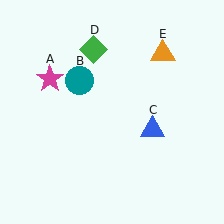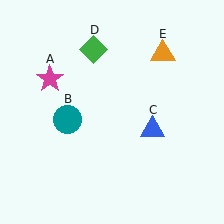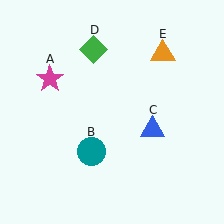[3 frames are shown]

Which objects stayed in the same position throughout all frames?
Magenta star (object A) and blue triangle (object C) and green diamond (object D) and orange triangle (object E) remained stationary.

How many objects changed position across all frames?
1 object changed position: teal circle (object B).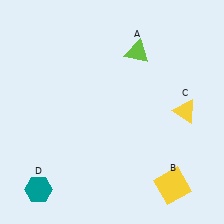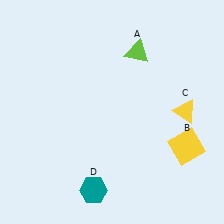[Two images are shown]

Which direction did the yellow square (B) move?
The yellow square (B) moved up.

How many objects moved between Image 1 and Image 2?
2 objects moved between the two images.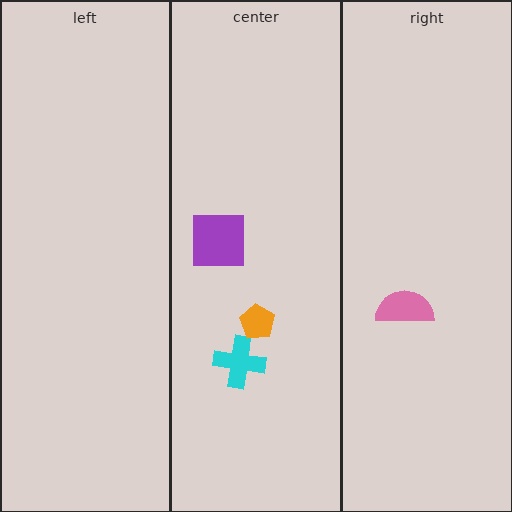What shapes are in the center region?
The cyan cross, the purple square, the orange pentagon.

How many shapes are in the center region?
3.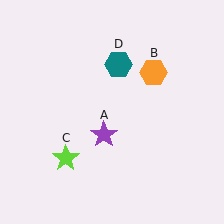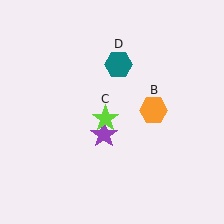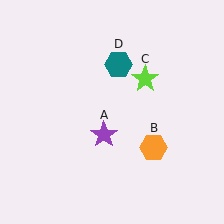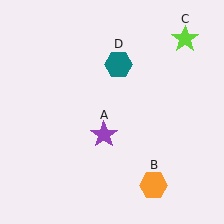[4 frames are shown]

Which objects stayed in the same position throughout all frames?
Purple star (object A) and teal hexagon (object D) remained stationary.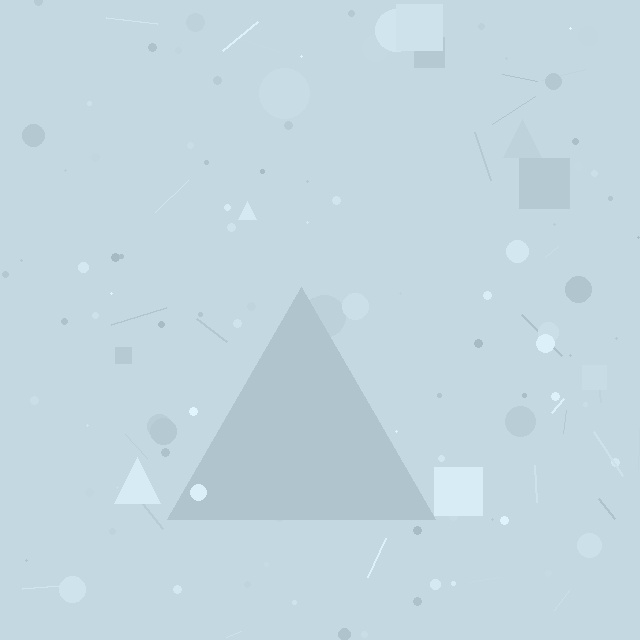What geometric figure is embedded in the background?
A triangle is embedded in the background.